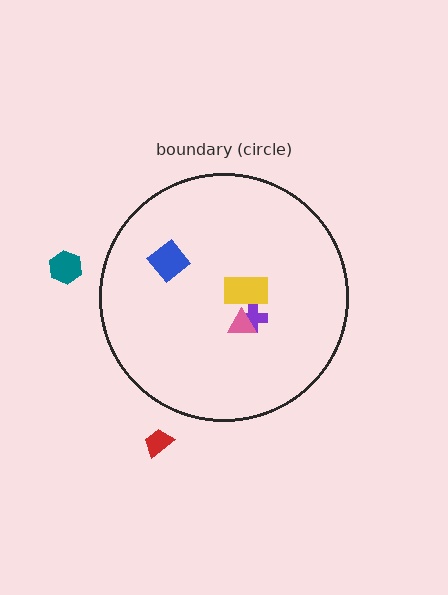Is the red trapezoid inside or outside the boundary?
Outside.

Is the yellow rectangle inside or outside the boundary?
Inside.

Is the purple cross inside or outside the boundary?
Inside.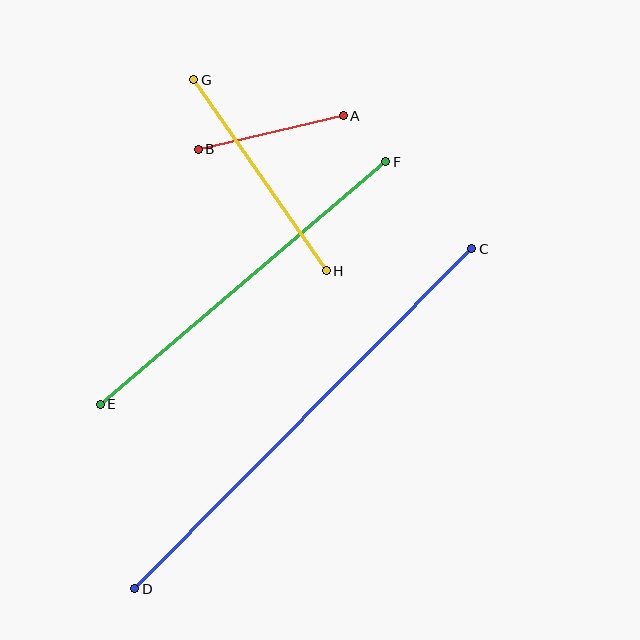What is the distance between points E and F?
The distance is approximately 375 pixels.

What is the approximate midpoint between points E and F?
The midpoint is at approximately (243, 283) pixels.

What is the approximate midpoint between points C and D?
The midpoint is at approximately (303, 419) pixels.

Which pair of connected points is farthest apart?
Points C and D are farthest apart.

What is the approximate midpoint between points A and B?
The midpoint is at approximately (271, 133) pixels.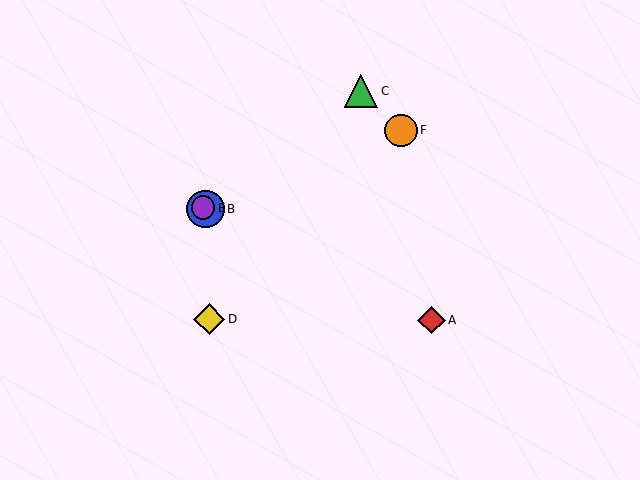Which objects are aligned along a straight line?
Objects A, B, E are aligned along a straight line.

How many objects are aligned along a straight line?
3 objects (A, B, E) are aligned along a straight line.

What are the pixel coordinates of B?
Object B is at (205, 209).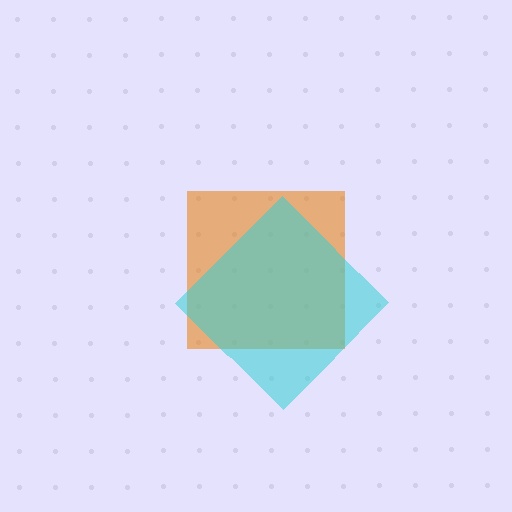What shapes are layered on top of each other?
The layered shapes are: an orange square, a cyan diamond.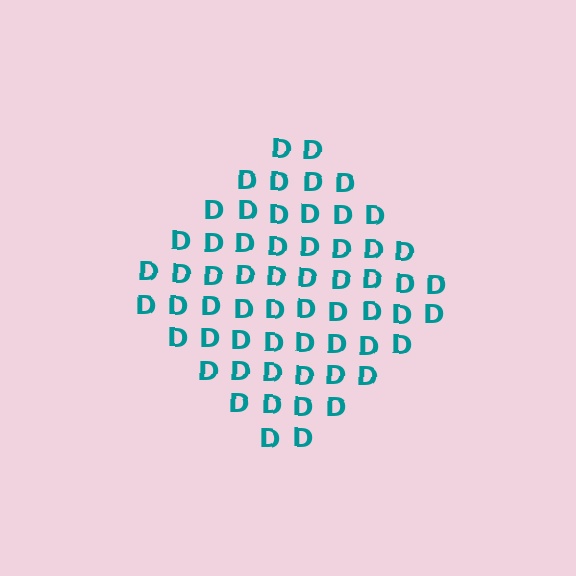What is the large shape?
The large shape is a diamond.